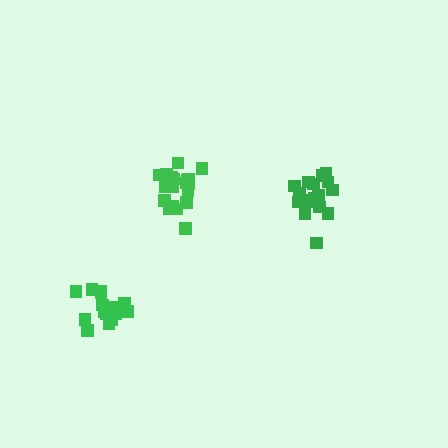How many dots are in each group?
Group 1: 19 dots, Group 2: 17 dots, Group 3: 15 dots (51 total).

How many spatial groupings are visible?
There are 3 spatial groupings.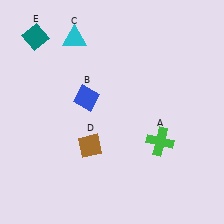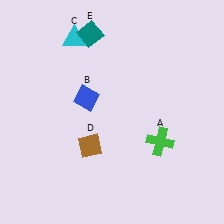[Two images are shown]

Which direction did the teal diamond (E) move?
The teal diamond (E) moved right.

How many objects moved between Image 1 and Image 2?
1 object moved between the two images.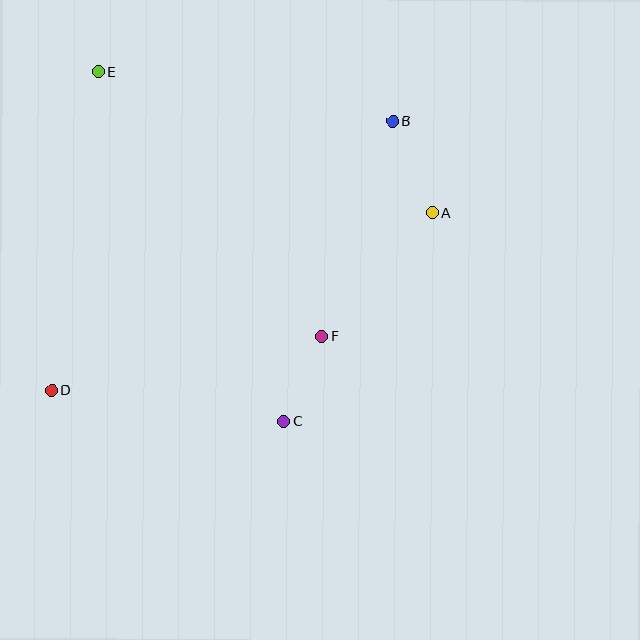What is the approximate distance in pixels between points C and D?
The distance between C and D is approximately 234 pixels.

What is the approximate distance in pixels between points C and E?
The distance between C and E is approximately 395 pixels.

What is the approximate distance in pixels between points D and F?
The distance between D and F is approximately 275 pixels.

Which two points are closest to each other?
Points C and F are closest to each other.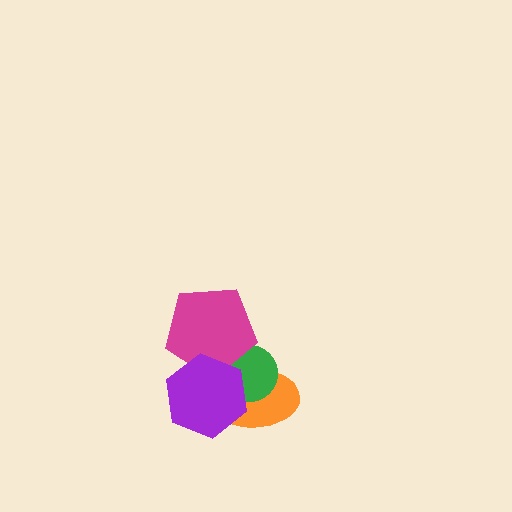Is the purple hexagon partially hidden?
No, no other shape covers it.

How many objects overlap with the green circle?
3 objects overlap with the green circle.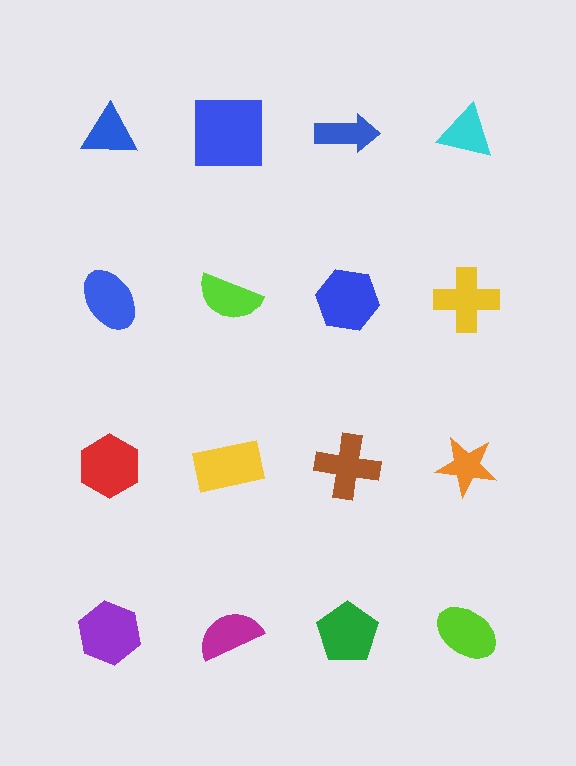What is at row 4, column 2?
A magenta semicircle.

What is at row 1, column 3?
A blue arrow.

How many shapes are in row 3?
4 shapes.